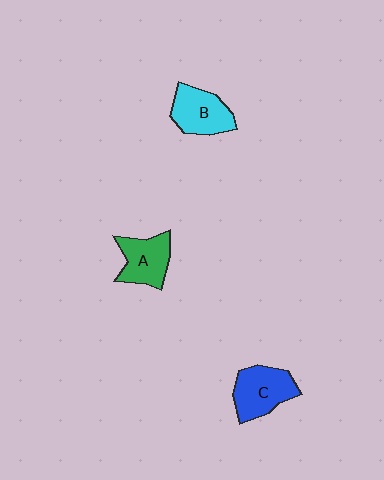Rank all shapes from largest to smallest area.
From largest to smallest: C (blue), B (cyan), A (green).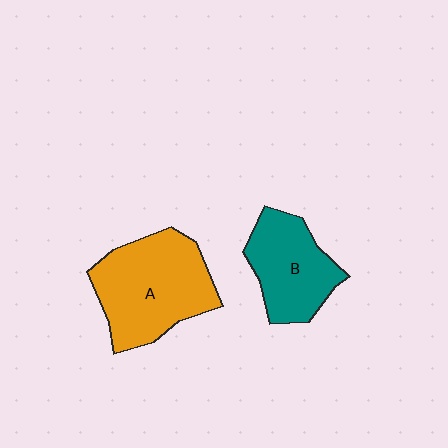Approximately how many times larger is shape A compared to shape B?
Approximately 1.4 times.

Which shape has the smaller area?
Shape B (teal).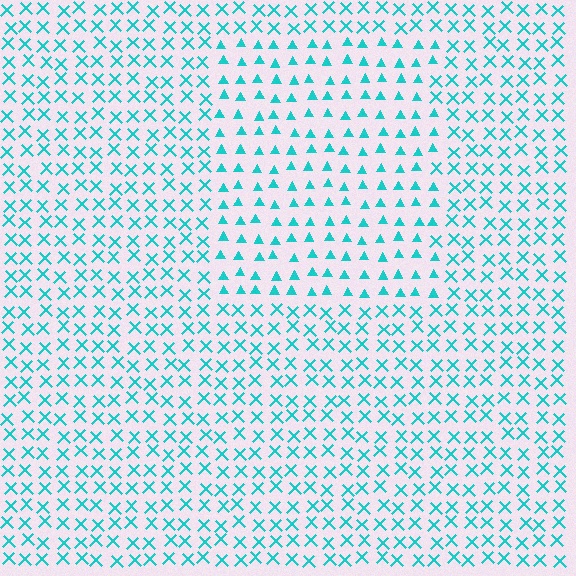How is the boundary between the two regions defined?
The boundary is defined by a change in element shape: triangles inside vs. X marks outside. All elements share the same color and spacing.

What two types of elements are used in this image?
The image uses triangles inside the rectangle region and X marks outside it.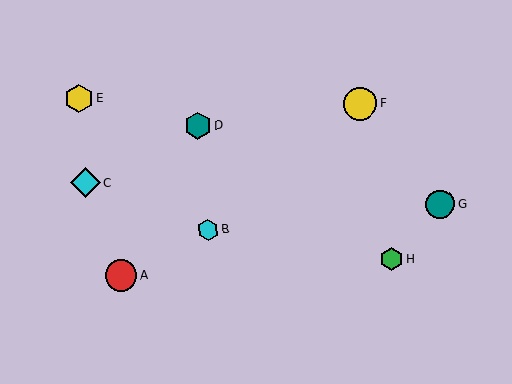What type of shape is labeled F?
Shape F is a yellow circle.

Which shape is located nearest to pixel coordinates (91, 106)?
The yellow hexagon (labeled E) at (79, 99) is nearest to that location.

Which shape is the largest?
The yellow circle (labeled F) is the largest.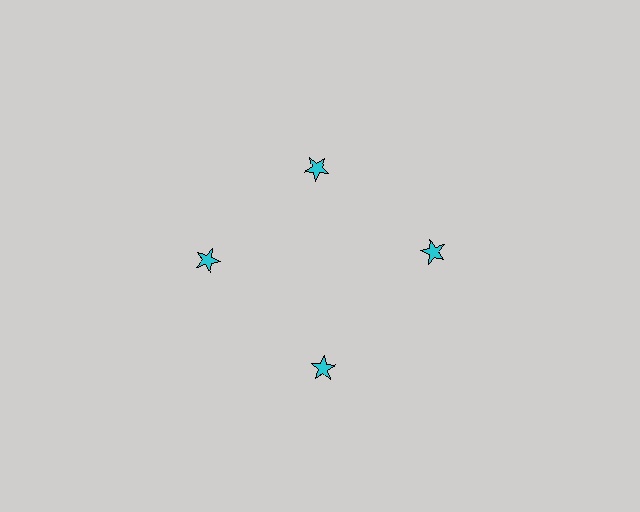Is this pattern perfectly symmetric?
No. The 4 cyan stars are arranged in a ring, but one element near the 12 o'clock position is pulled inward toward the center, breaking the 4-fold rotational symmetry.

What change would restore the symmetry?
The symmetry would be restored by moving it outward, back onto the ring so that all 4 stars sit at equal angles and equal distance from the center.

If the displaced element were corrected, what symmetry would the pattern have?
It would have 4-fold rotational symmetry — the pattern would map onto itself every 90 degrees.